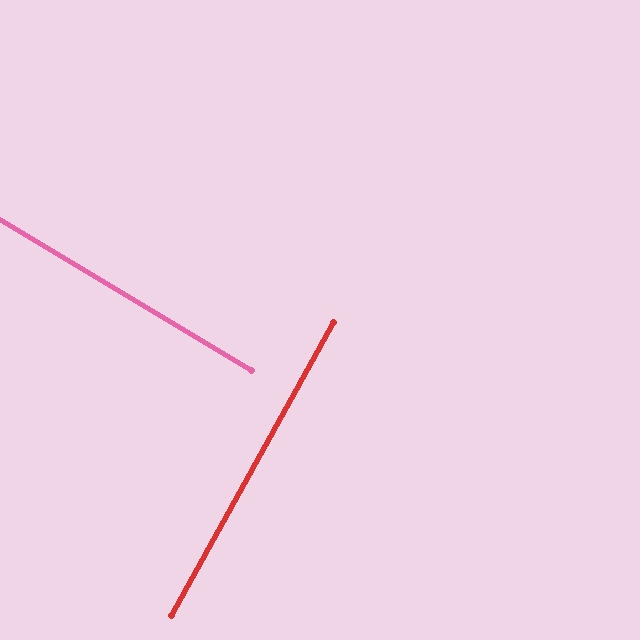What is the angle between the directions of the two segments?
Approximately 88 degrees.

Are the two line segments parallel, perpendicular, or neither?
Perpendicular — they meet at approximately 88°.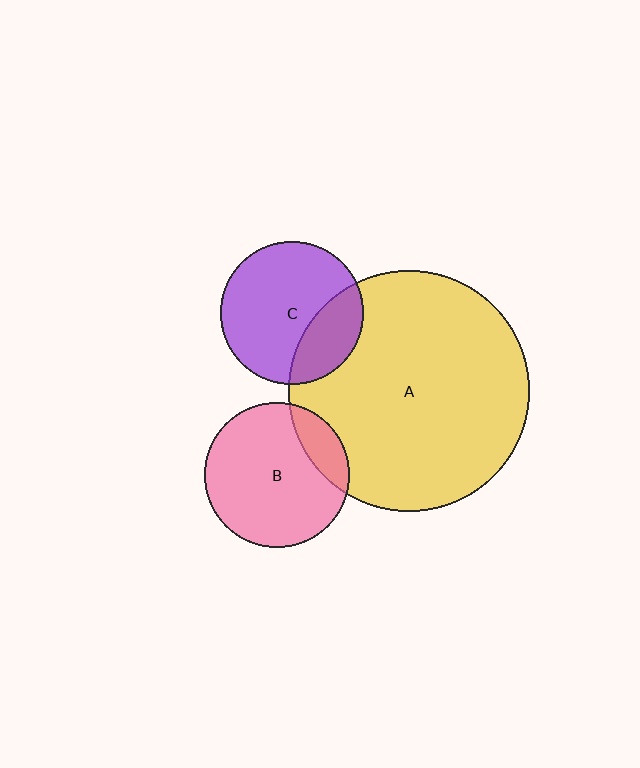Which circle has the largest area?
Circle A (yellow).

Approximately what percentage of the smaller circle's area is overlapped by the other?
Approximately 25%.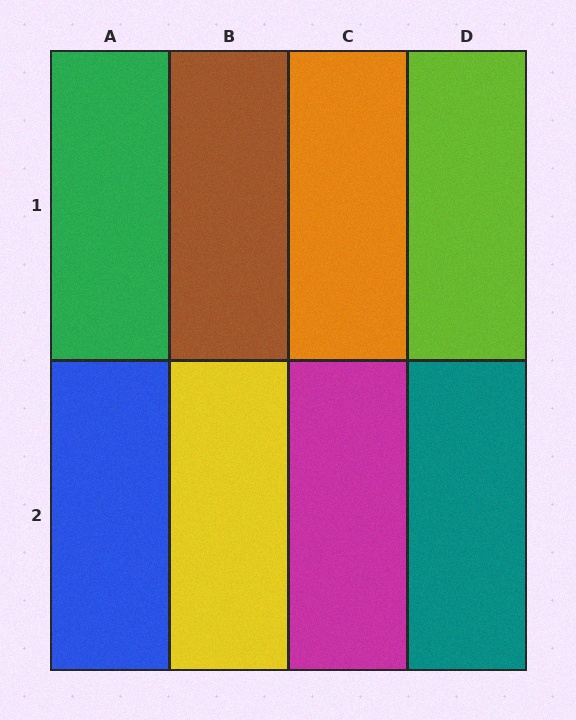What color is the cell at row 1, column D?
Lime.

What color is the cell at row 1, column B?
Brown.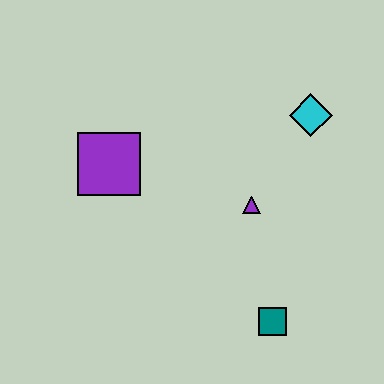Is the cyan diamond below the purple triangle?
No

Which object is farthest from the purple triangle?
The purple square is farthest from the purple triangle.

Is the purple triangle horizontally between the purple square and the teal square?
Yes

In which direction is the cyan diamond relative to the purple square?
The cyan diamond is to the right of the purple square.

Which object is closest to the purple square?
The purple triangle is closest to the purple square.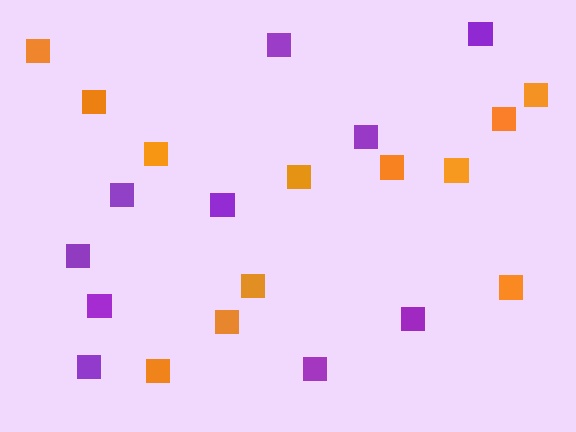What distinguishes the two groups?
There are 2 groups: one group of purple squares (10) and one group of orange squares (12).